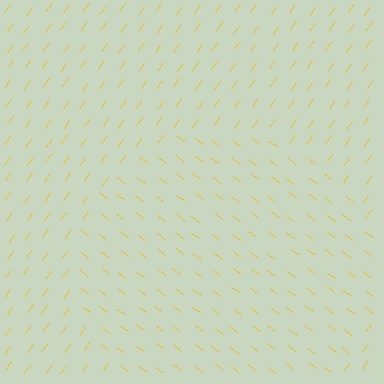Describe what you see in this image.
The image is filled with small yellow line segments. A circle region in the image has lines oriented differently from the surrounding lines, creating a visible texture boundary.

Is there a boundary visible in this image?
Yes, there is a texture boundary formed by a change in line orientation.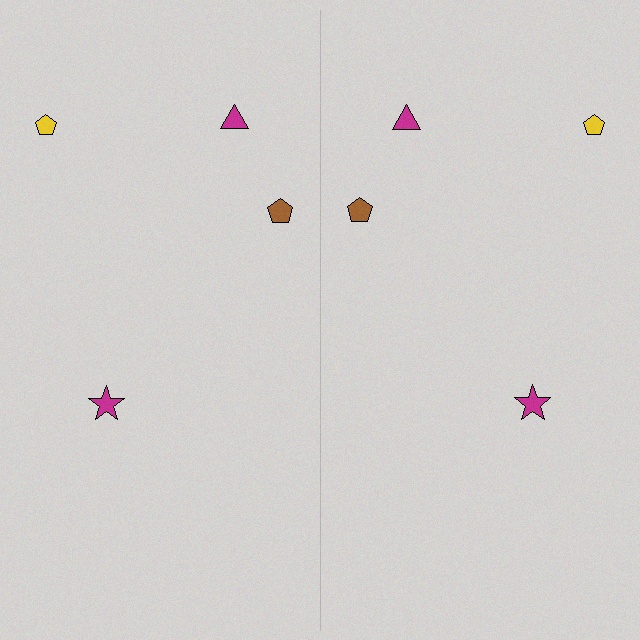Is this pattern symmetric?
Yes, this pattern has bilateral (reflection) symmetry.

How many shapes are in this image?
There are 8 shapes in this image.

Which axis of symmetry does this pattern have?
The pattern has a vertical axis of symmetry running through the center of the image.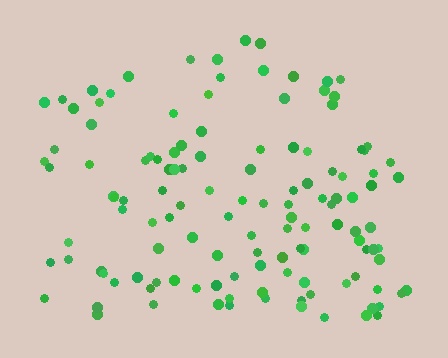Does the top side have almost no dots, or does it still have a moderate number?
Still a moderate number, just noticeably fewer than the bottom.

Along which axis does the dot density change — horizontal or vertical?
Vertical.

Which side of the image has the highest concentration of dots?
The bottom.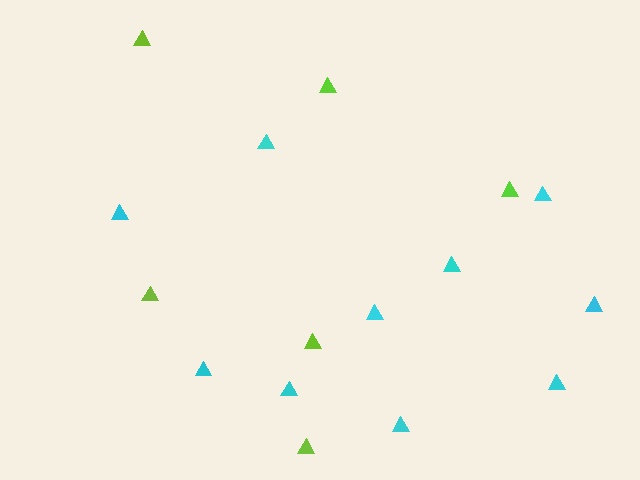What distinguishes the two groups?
There are 2 groups: one group of lime triangles (6) and one group of cyan triangles (10).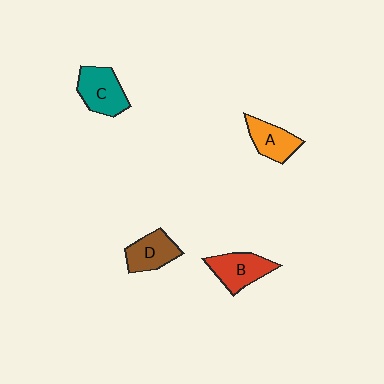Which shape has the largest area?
Shape C (teal).